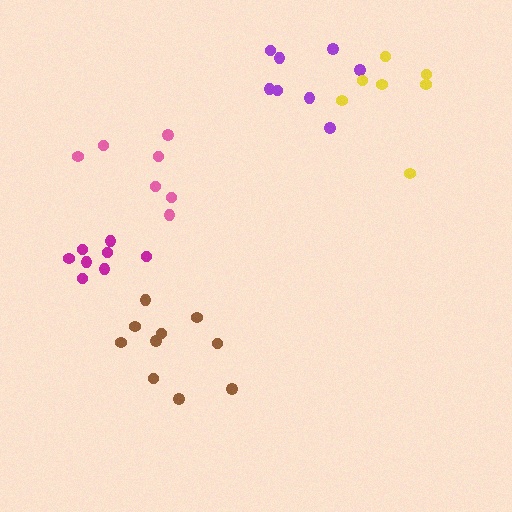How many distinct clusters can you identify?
There are 5 distinct clusters.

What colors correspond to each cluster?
The clusters are colored: magenta, pink, purple, brown, yellow.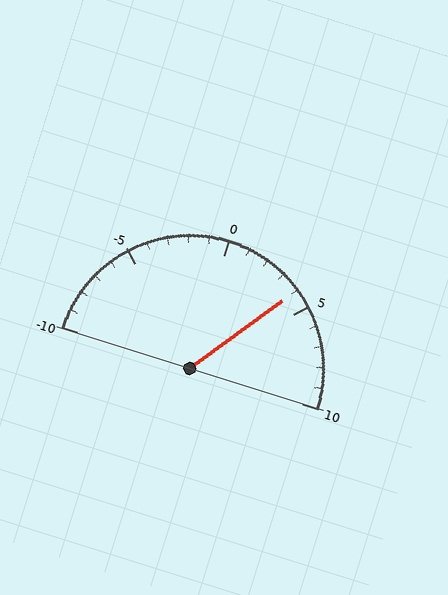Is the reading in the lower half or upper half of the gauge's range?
The reading is in the upper half of the range (-10 to 10).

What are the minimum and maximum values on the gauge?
The gauge ranges from -10 to 10.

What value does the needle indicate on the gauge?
The needle indicates approximately 4.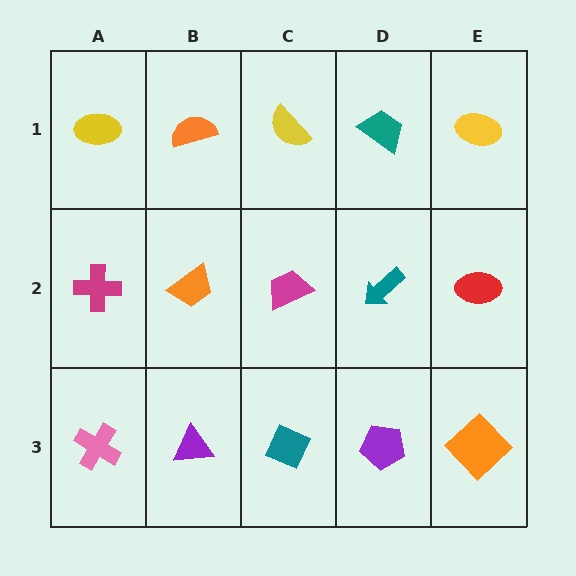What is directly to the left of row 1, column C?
An orange semicircle.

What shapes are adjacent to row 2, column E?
A yellow ellipse (row 1, column E), an orange diamond (row 3, column E), a teal arrow (row 2, column D).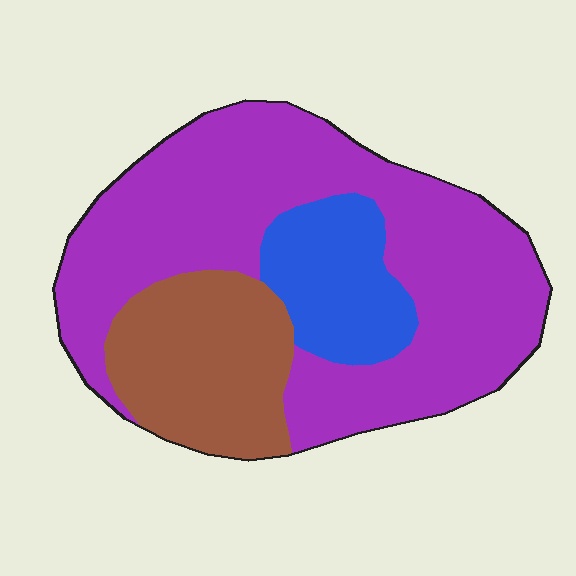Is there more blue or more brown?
Brown.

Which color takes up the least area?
Blue, at roughly 15%.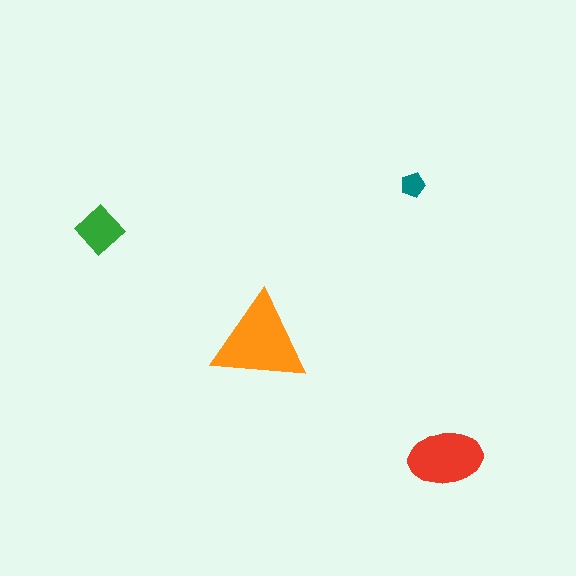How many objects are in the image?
There are 4 objects in the image.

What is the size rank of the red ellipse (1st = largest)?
2nd.